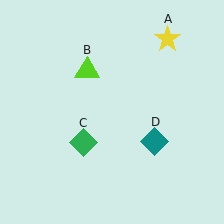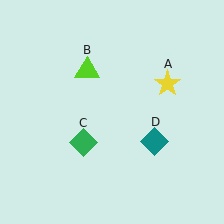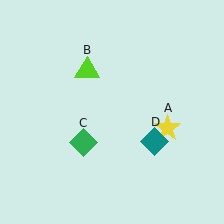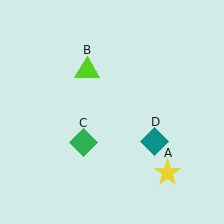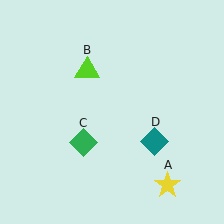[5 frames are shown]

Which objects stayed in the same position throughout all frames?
Lime triangle (object B) and green diamond (object C) and teal diamond (object D) remained stationary.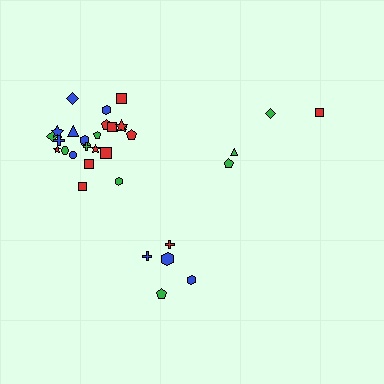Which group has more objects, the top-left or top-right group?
The top-left group.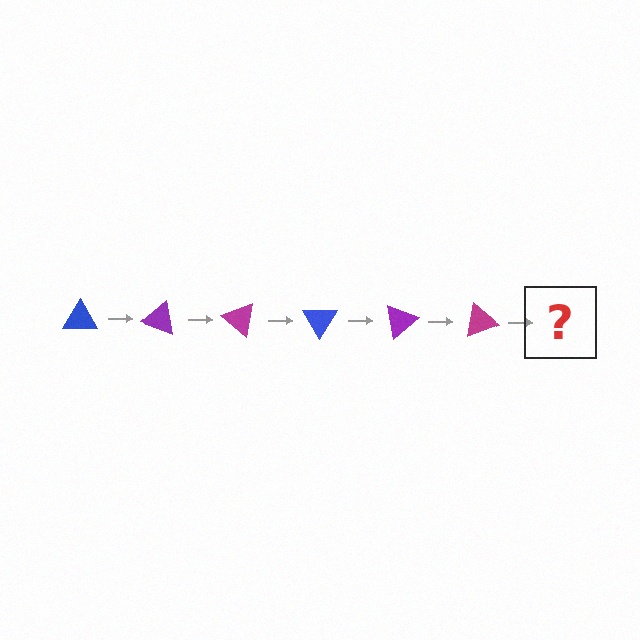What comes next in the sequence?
The next element should be a blue triangle, rotated 120 degrees from the start.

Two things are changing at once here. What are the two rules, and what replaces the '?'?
The two rules are that it rotates 20 degrees each step and the color cycles through blue, purple, and magenta. The '?' should be a blue triangle, rotated 120 degrees from the start.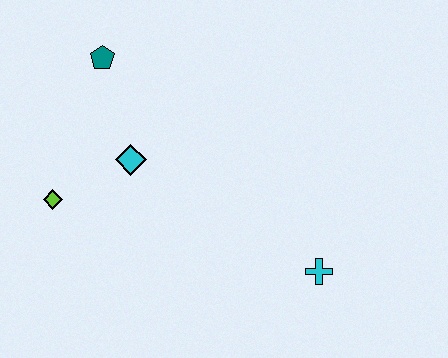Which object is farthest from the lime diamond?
The cyan cross is farthest from the lime diamond.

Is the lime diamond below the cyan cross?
No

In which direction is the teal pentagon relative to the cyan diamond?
The teal pentagon is above the cyan diamond.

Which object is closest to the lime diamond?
The cyan diamond is closest to the lime diamond.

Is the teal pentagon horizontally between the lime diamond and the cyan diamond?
Yes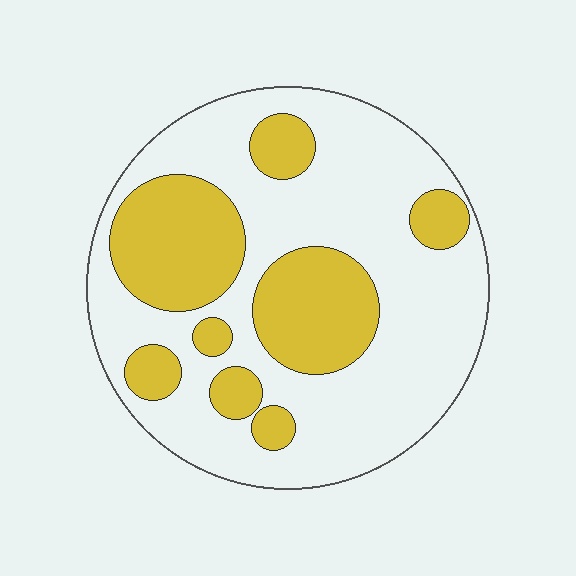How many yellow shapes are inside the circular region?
8.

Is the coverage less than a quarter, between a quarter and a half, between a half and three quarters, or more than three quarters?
Between a quarter and a half.